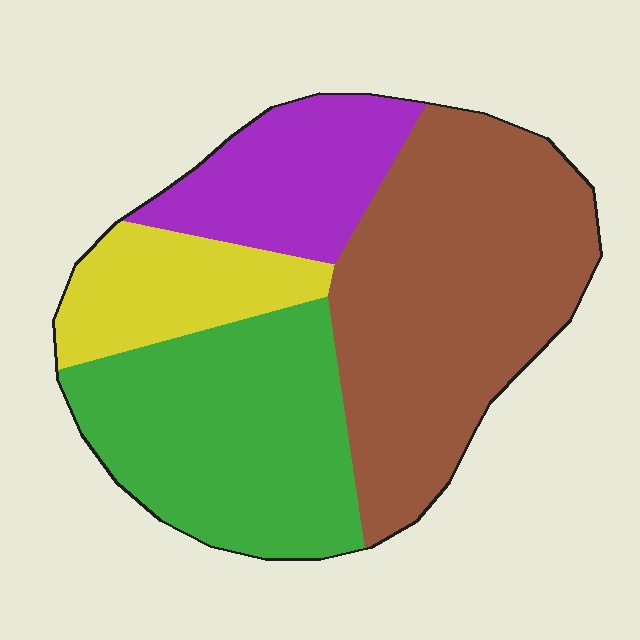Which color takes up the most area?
Brown, at roughly 40%.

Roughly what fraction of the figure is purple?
Purple takes up less than a sixth of the figure.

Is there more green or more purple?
Green.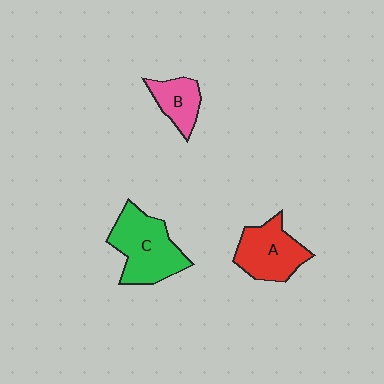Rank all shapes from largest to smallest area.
From largest to smallest: C (green), A (red), B (pink).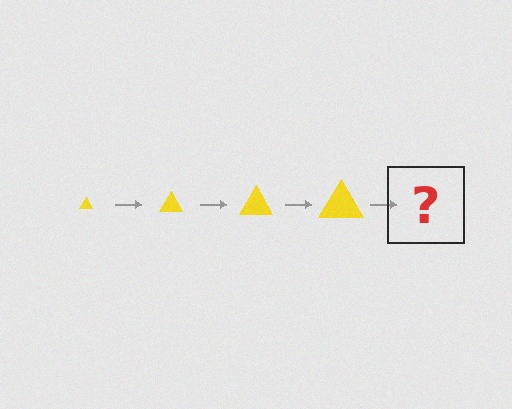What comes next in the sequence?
The next element should be a yellow triangle, larger than the previous one.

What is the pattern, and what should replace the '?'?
The pattern is that the triangle gets progressively larger each step. The '?' should be a yellow triangle, larger than the previous one.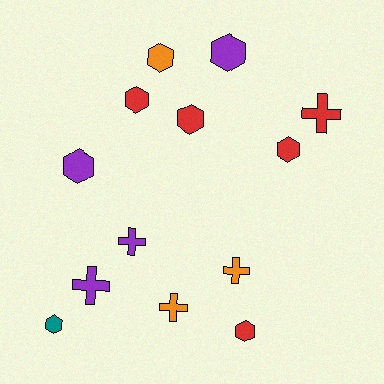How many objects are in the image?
There are 13 objects.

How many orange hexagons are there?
There is 1 orange hexagon.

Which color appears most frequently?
Red, with 5 objects.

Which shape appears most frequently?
Hexagon, with 8 objects.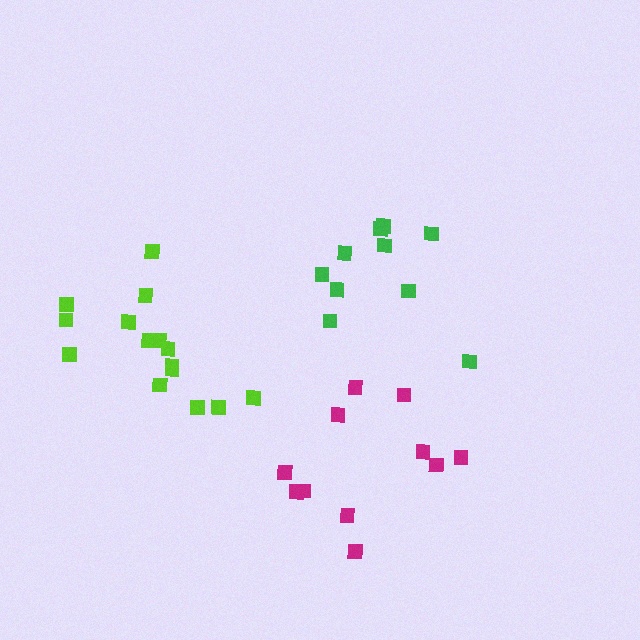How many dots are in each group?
Group 1: 11 dots, Group 2: 10 dots, Group 3: 15 dots (36 total).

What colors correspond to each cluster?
The clusters are colored: magenta, green, lime.